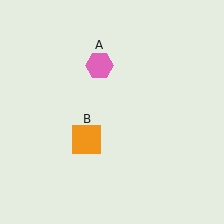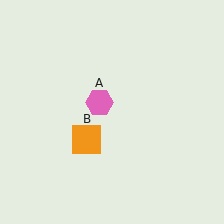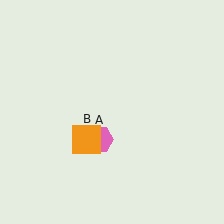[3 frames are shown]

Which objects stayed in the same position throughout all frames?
Orange square (object B) remained stationary.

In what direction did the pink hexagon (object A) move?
The pink hexagon (object A) moved down.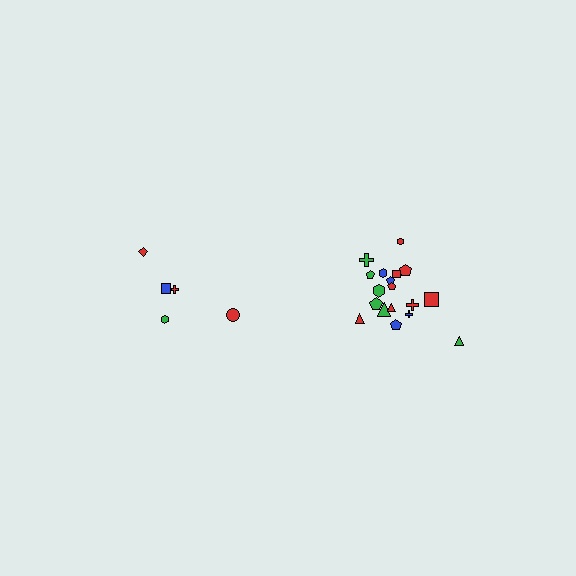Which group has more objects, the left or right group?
The right group.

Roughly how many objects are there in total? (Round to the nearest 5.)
Roughly 25 objects in total.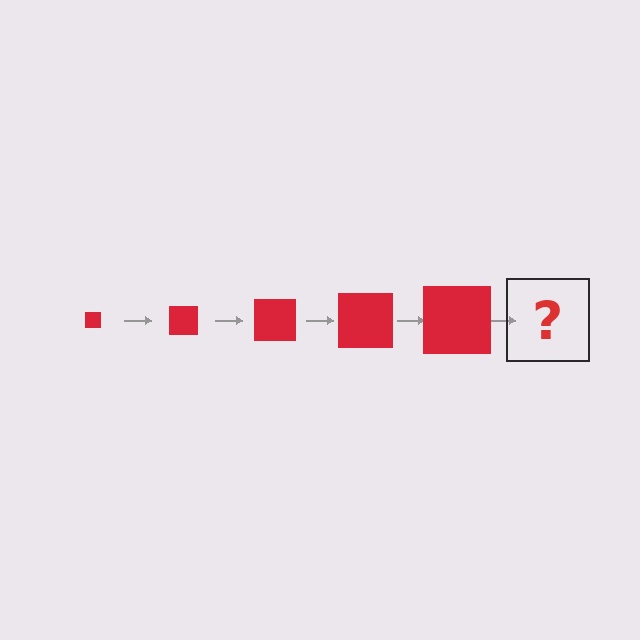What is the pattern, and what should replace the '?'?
The pattern is that the square gets progressively larger each step. The '?' should be a red square, larger than the previous one.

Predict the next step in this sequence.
The next step is a red square, larger than the previous one.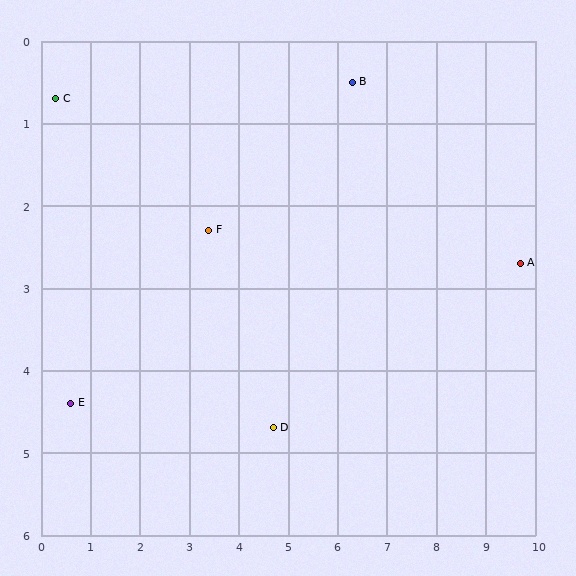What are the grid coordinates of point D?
Point D is at approximately (4.7, 4.7).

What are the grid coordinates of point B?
Point B is at approximately (6.3, 0.5).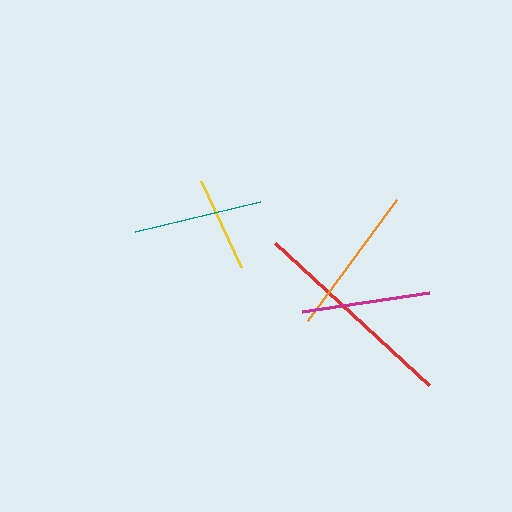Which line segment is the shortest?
The yellow line is the shortest at approximately 94 pixels.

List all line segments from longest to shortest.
From longest to shortest: red, orange, magenta, teal, yellow.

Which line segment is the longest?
The red line is the longest at approximately 209 pixels.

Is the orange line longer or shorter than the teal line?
The orange line is longer than the teal line.